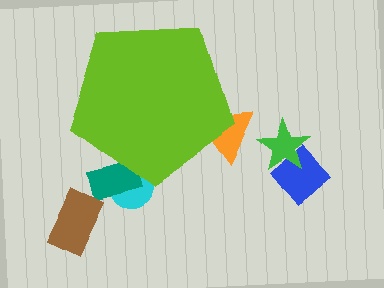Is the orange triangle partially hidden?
Yes, the orange triangle is partially hidden behind the lime pentagon.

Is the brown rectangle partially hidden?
No, the brown rectangle is fully visible.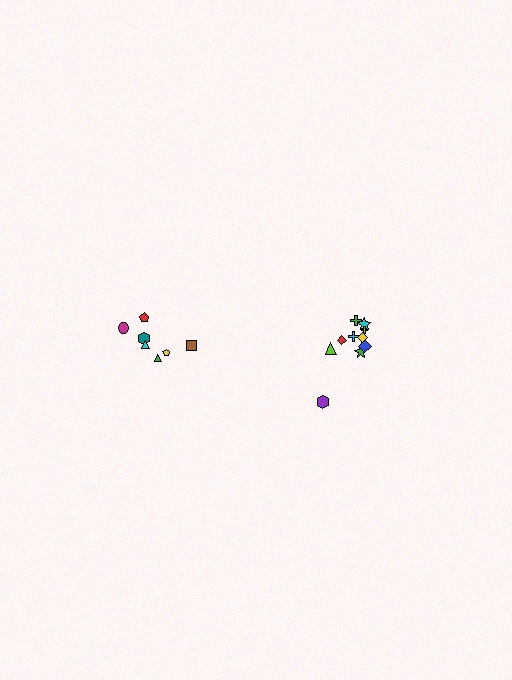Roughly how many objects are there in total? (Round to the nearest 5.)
Roughly 15 objects in total.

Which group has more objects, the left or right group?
The right group.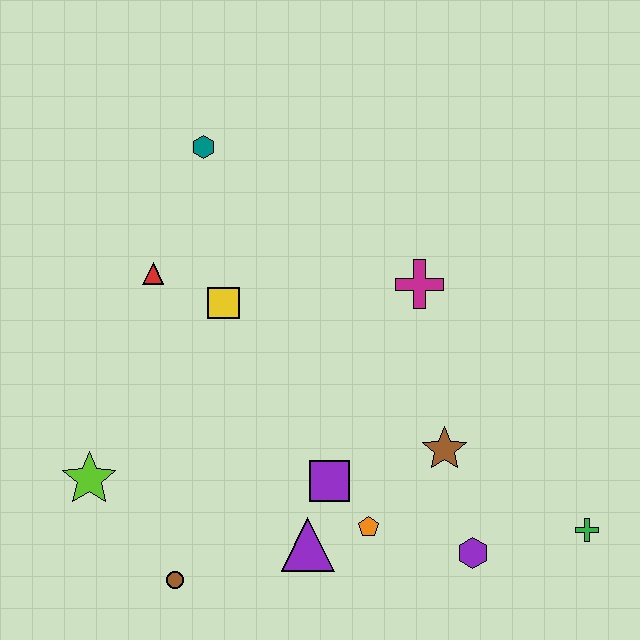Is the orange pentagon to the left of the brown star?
Yes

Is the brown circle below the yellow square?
Yes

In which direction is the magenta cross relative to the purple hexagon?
The magenta cross is above the purple hexagon.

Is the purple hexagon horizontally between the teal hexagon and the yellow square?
No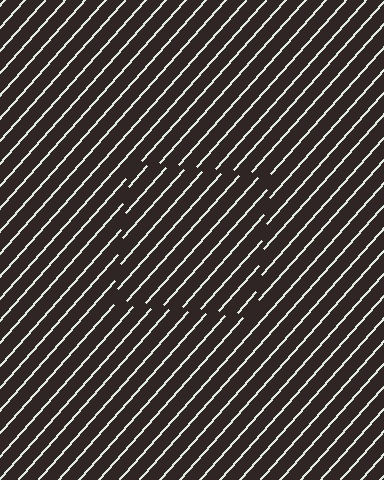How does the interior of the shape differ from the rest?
The interior of the shape contains the same grating, shifted by half a period — the contour is defined by the phase discontinuity where line-ends from the inner and outer gratings abut.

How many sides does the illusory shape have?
4 sides — the line-ends trace a square.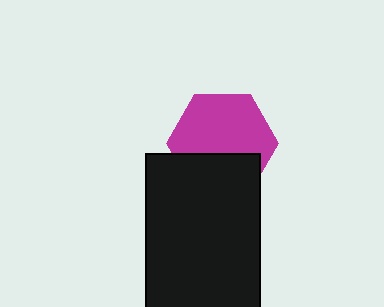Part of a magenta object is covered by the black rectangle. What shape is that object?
It is a hexagon.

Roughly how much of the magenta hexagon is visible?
Most of it is visible (roughly 65%).